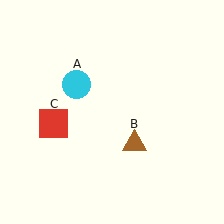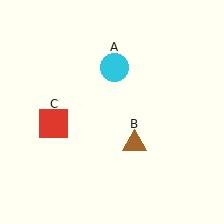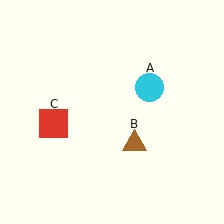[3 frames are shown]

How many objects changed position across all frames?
1 object changed position: cyan circle (object A).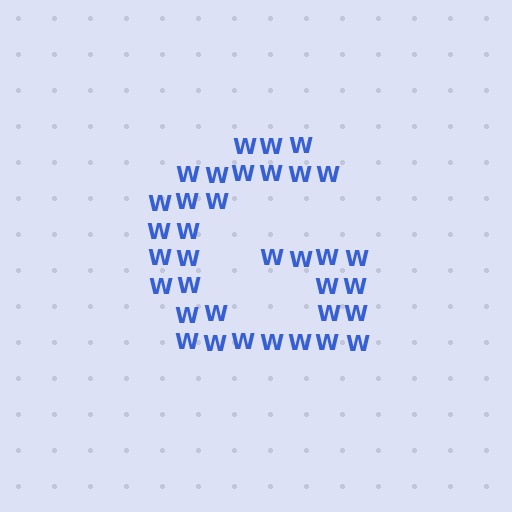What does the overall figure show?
The overall figure shows the letter G.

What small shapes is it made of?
It is made of small letter W's.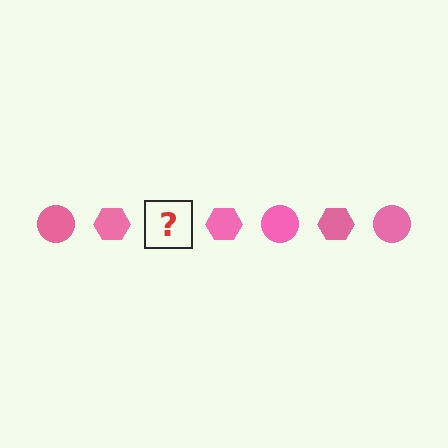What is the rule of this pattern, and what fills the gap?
The rule is that the pattern cycles through circle, hexagon shapes in pink. The gap should be filled with a pink circle.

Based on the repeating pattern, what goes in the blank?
The blank should be a pink circle.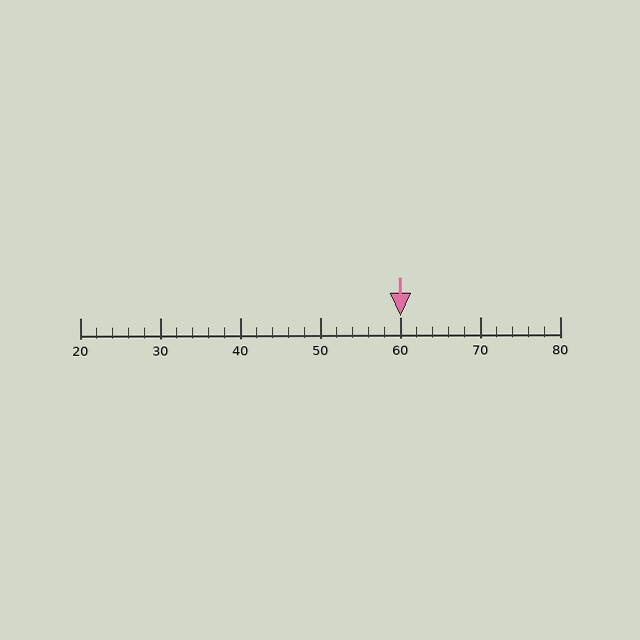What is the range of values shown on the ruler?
The ruler shows values from 20 to 80.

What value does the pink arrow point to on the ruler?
The pink arrow points to approximately 60.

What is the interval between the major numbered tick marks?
The major tick marks are spaced 10 units apart.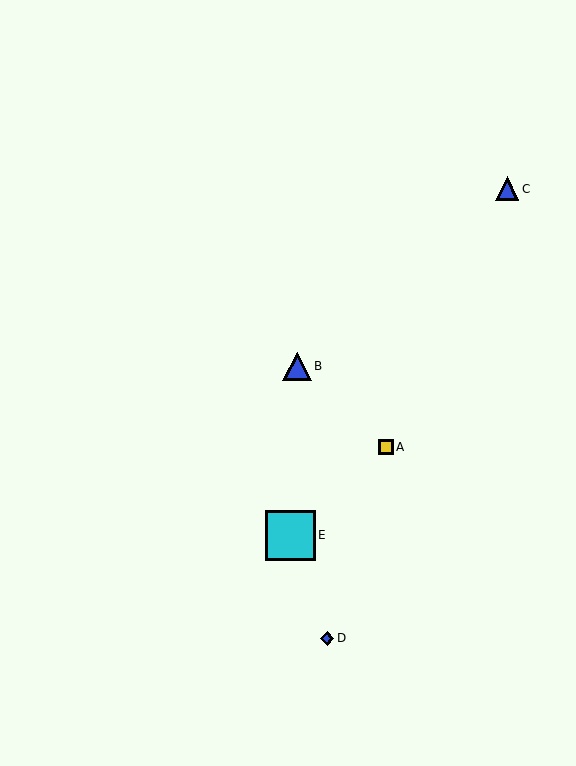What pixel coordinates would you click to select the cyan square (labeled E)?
Click at (290, 535) to select the cyan square E.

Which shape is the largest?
The cyan square (labeled E) is the largest.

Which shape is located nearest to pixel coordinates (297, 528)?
The cyan square (labeled E) at (290, 535) is nearest to that location.